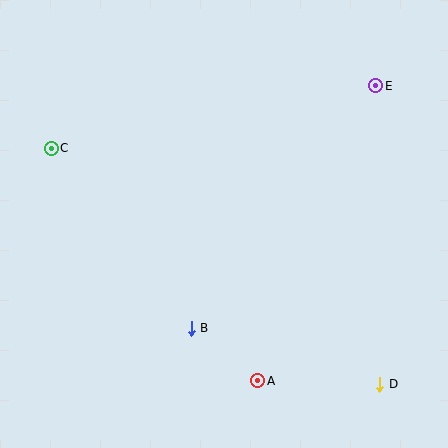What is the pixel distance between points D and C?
The distance between D and C is 404 pixels.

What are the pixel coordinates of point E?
Point E is at (376, 86).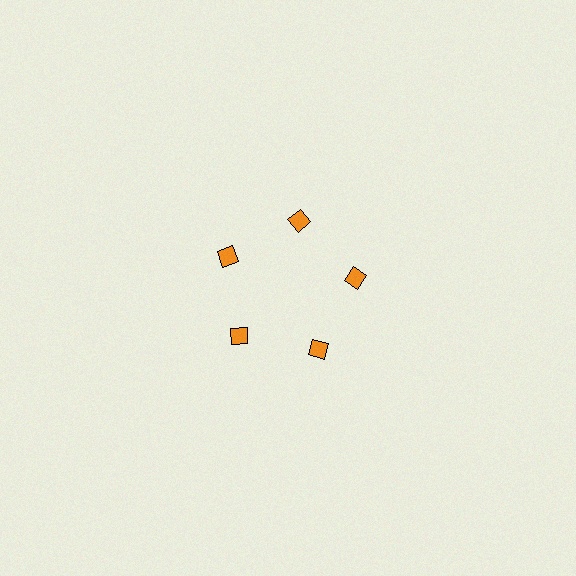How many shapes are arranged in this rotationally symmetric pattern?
There are 5 shapes, arranged in 5 groups of 1.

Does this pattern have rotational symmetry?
Yes, this pattern has 5-fold rotational symmetry. It looks the same after rotating 72 degrees around the center.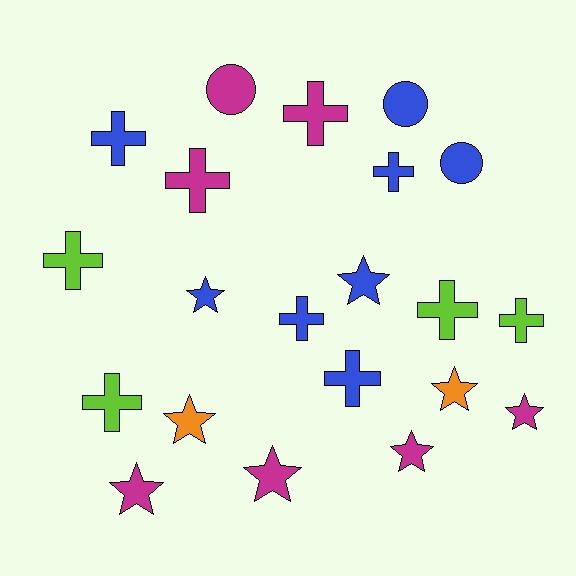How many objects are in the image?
There are 21 objects.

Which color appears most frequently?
Blue, with 8 objects.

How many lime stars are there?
There are no lime stars.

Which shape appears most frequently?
Cross, with 10 objects.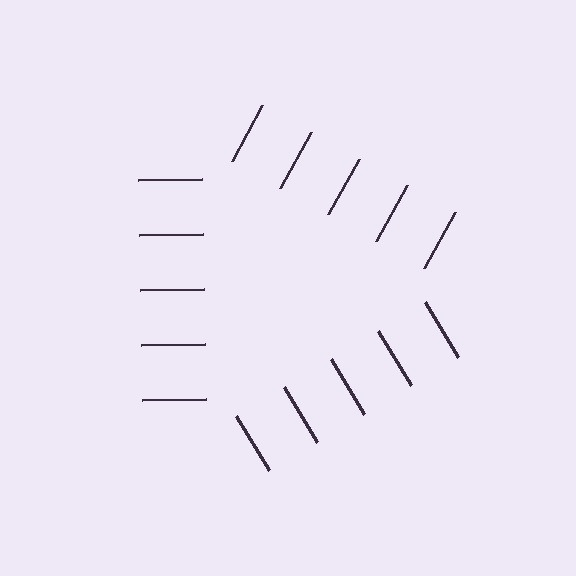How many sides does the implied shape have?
3 sides — the line-ends trace a triangle.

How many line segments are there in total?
15 — 5 along each of the 3 edges.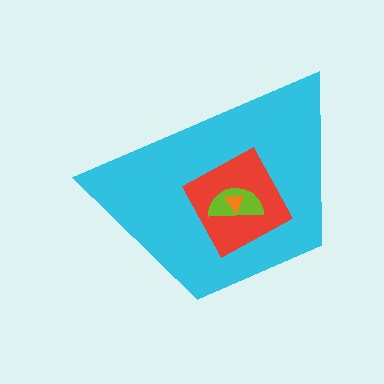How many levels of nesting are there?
4.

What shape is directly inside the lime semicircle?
The orange triangle.